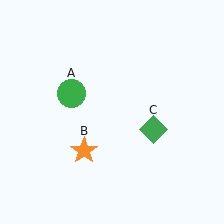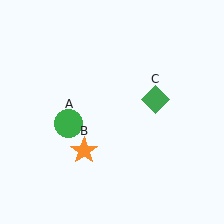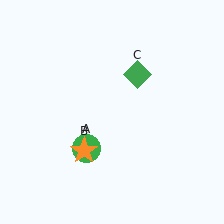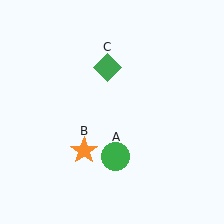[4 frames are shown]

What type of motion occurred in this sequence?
The green circle (object A), green diamond (object C) rotated counterclockwise around the center of the scene.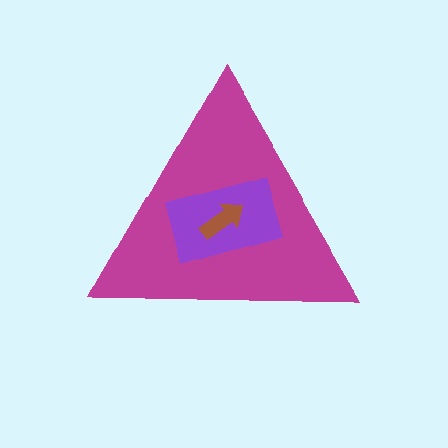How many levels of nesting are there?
3.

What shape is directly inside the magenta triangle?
The purple rectangle.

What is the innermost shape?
The brown arrow.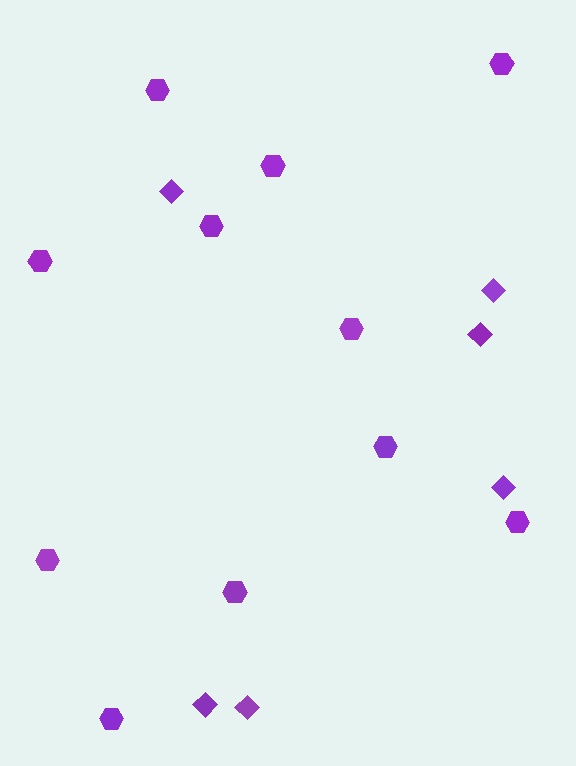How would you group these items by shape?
There are 2 groups: one group of hexagons (11) and one group of diamonds (6).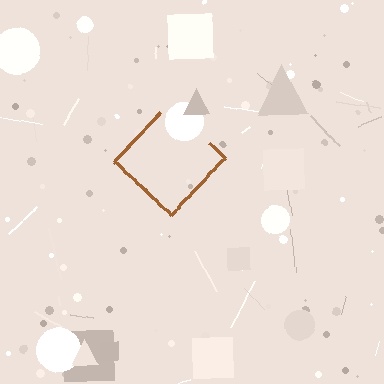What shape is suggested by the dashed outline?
The dashed outline suggests a diamond.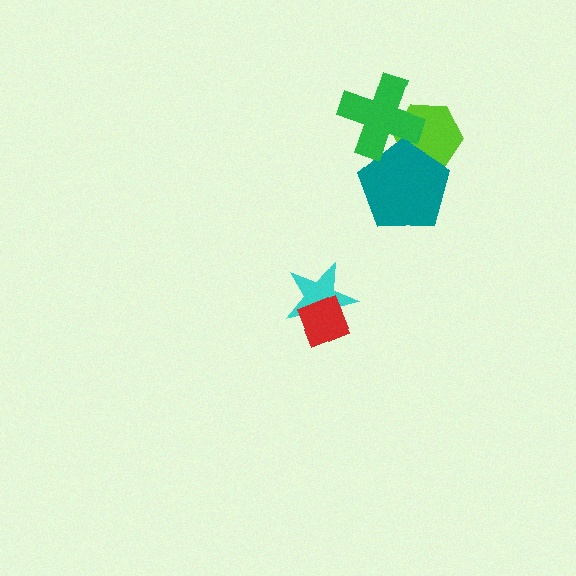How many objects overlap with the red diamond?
1 object overlaps with the red diamond.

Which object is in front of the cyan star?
The red diamond is in front of the cyan star.